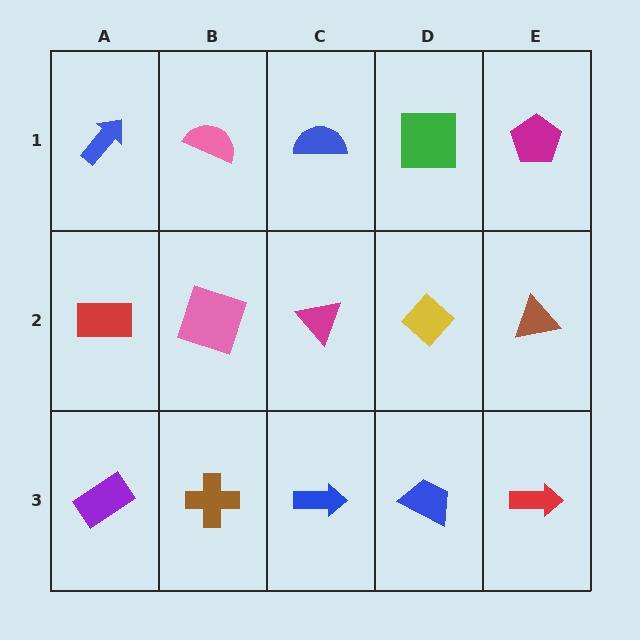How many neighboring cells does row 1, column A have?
2.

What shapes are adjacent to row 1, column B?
A pink square (row 2, column B), a blue arrow (row 1, column A), a blue semicircle (row 1, column C).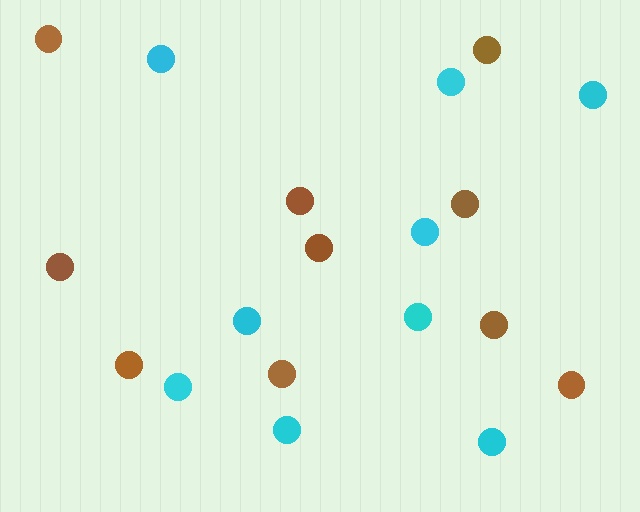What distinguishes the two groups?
There are 2 groups: one group of cyan circles (9) and one group of brown circles (10).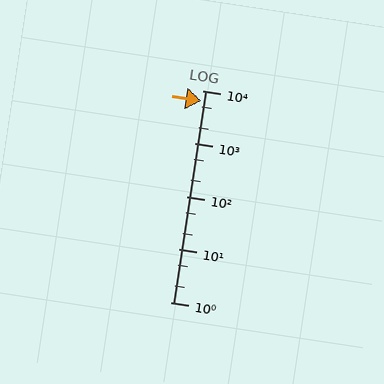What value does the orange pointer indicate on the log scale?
The pointer indicates approximately 6400.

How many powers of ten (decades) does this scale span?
The scale spans 4 decades, from 1 to 10000.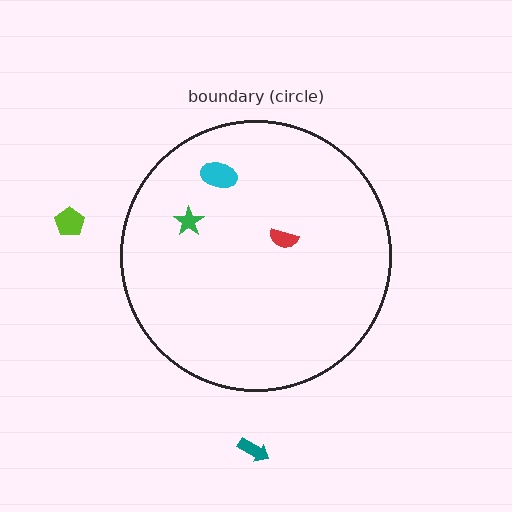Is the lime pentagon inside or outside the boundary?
Outside.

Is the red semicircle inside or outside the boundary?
Inside.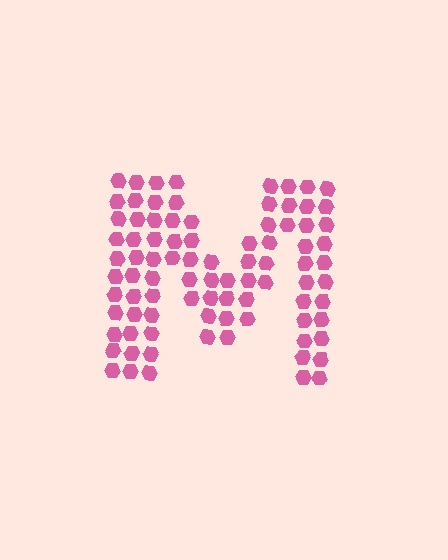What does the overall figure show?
The overall figure shows the letter M.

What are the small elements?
The small elements are hexagons.